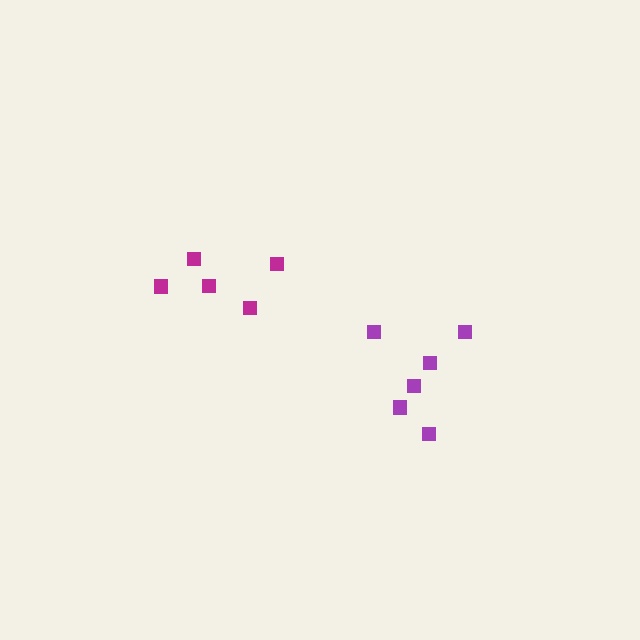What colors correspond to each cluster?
The clusters are colored: purple, magenta.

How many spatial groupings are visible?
There are 2 spatial groupings.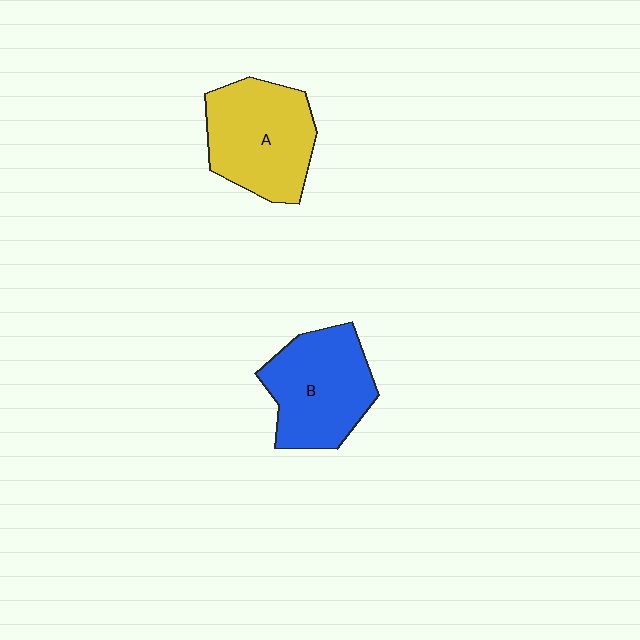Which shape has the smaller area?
Shape B (blue).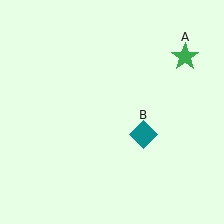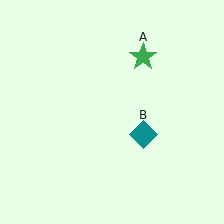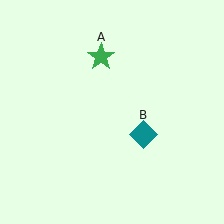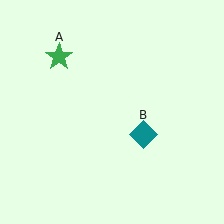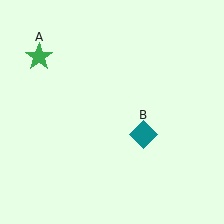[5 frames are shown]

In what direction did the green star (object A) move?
The green star (object A) moved left.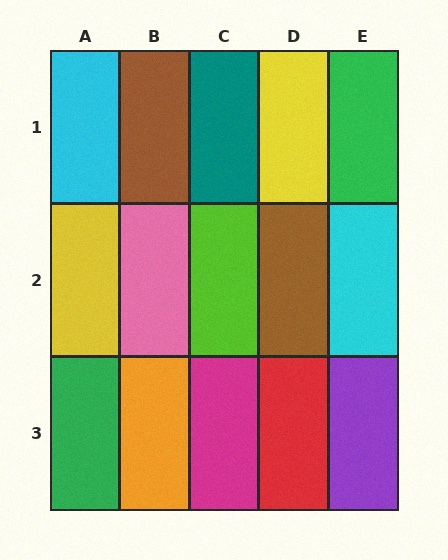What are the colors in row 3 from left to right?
Green, orange, magenta, red, purple.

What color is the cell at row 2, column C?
Lime.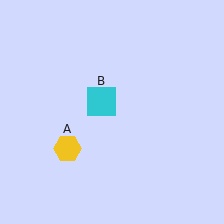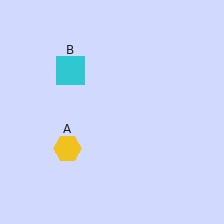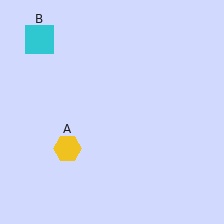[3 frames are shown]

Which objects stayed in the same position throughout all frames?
Yellow hexagon (object A) remained stationary.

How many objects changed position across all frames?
1 object changed position: cyan square (object B).